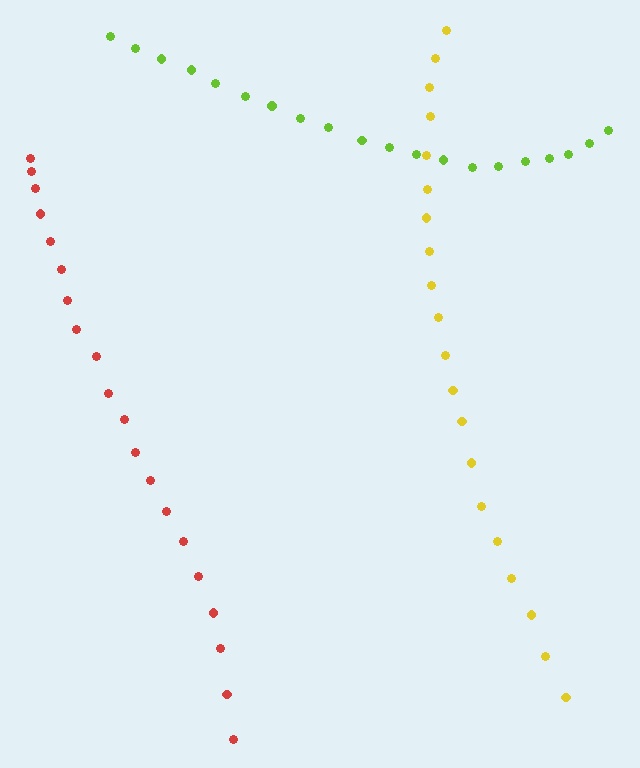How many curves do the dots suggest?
There are 3 distinct paths.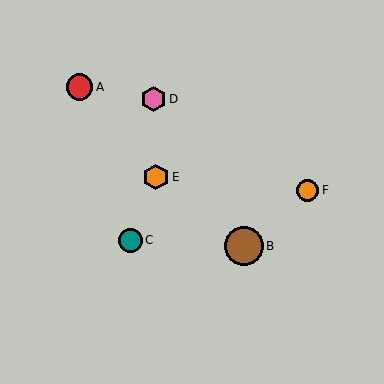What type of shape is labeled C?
Shape C is a teal circle.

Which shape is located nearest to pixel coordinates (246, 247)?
The brown circle (labeled B) at (244, 246) is nearest to that location.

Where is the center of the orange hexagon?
The center of the orange hexagon is at (156, 177).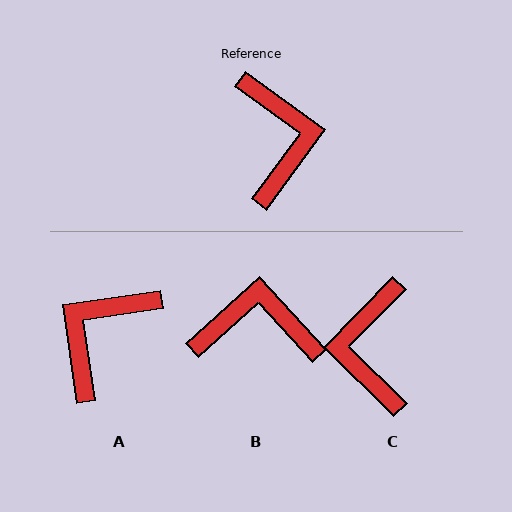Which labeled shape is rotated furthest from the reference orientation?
C, about 172 degrees away.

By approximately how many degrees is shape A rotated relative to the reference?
Approximately 135 degrees counter-clockwise.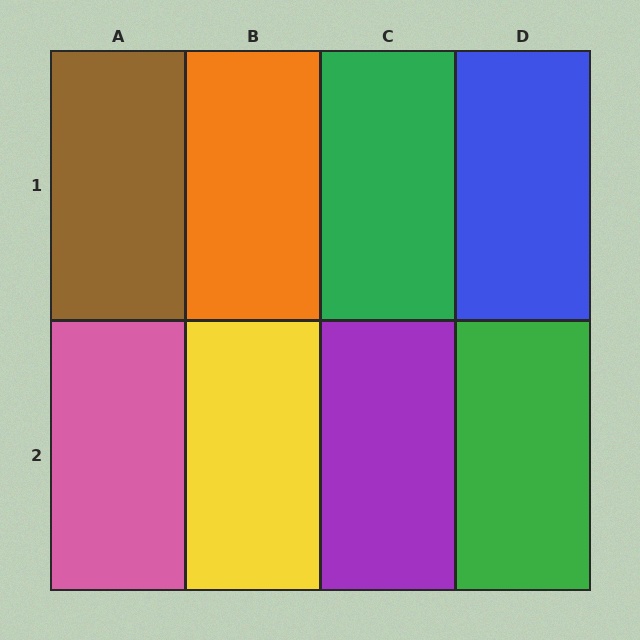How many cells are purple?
1 cell is purple.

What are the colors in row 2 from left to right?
Pink, yellow, purple, green.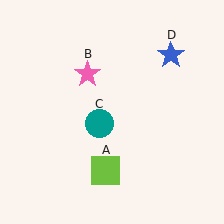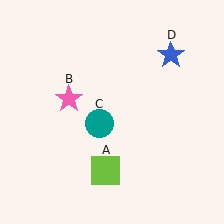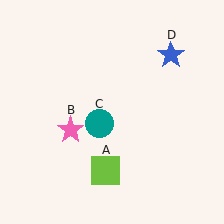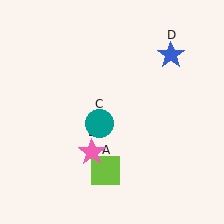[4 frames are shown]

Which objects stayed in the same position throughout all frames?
Lime square (object A) and teal circle (object C) and blue star (object D) remained stationary.